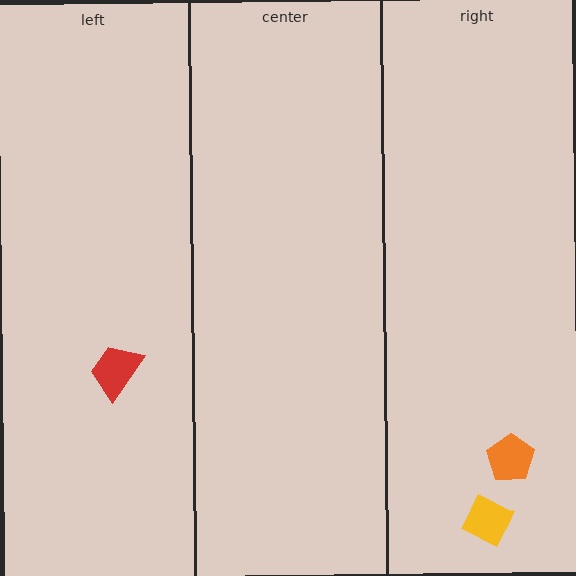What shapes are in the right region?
The yellow diamond, the orange pentagon.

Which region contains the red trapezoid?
The left region.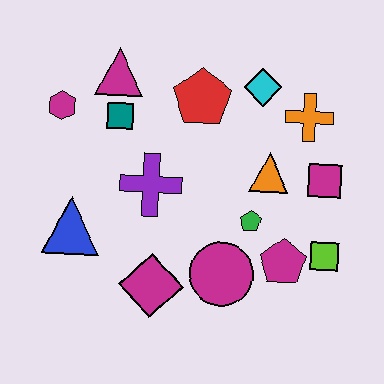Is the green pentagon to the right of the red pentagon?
Yes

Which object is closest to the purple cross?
The teal square is closest to the purple cross.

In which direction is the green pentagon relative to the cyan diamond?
The green pentagon is below the cyan diamond.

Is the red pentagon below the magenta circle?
No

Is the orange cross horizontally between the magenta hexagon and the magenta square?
Yes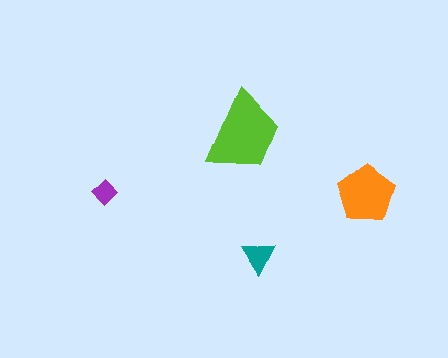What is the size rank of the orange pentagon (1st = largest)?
2nd.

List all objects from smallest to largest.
The purple diamond, the teal triangle, the orange pentagon, the lime trapezoid.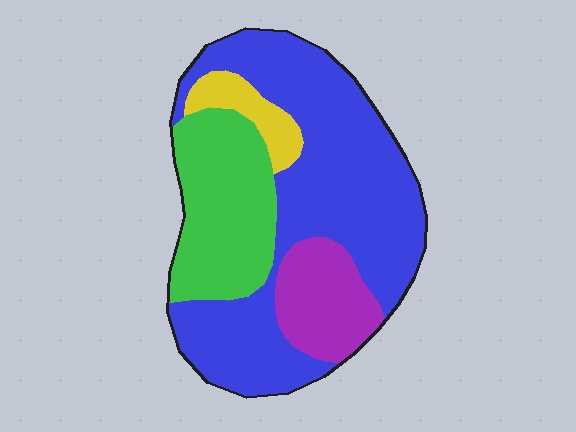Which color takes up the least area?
Yellow, at roughly 5%.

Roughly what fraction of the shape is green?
Green takes up about one quarter (1/4) of the shape.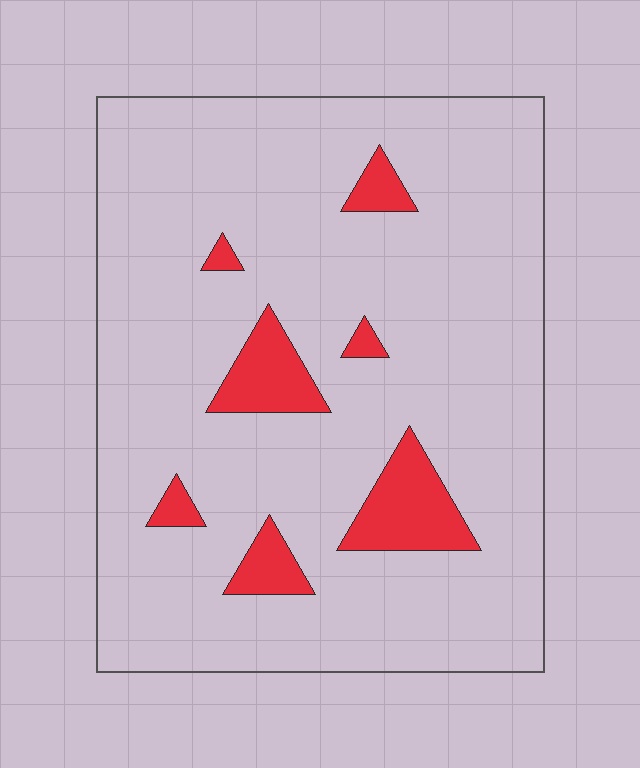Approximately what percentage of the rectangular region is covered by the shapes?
Approximately 10%.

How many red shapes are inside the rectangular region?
7.